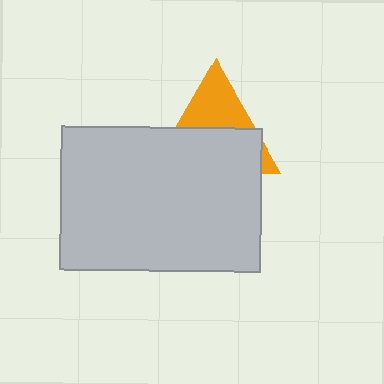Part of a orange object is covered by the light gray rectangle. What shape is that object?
It is a triangle.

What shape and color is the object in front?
The object in front is a light gray rectangle.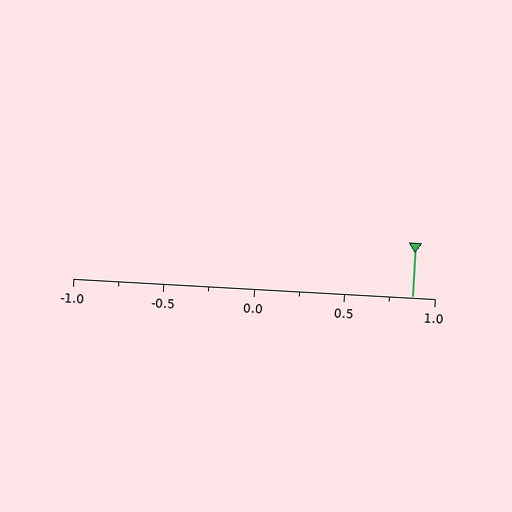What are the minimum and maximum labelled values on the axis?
The axis runs from -1.0 to 1.0.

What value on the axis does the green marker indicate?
The marker indicates approximately 0.88.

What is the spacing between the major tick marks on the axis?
The major ticks are spaced 0.5 apart.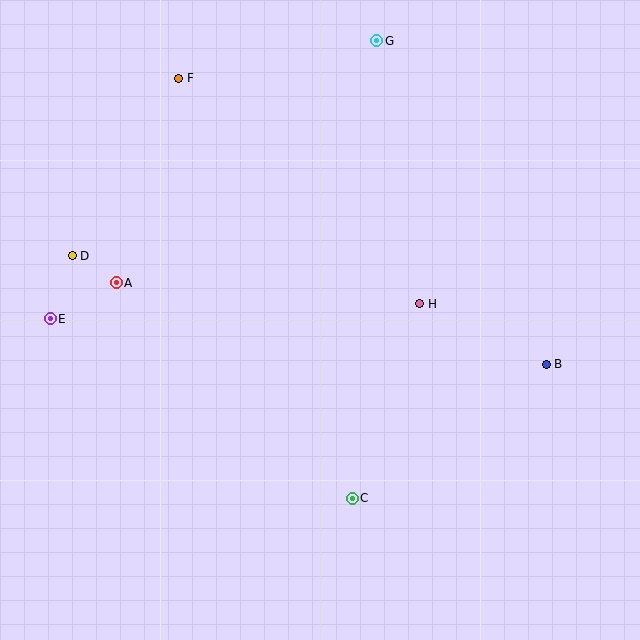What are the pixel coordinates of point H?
Point H is at (420, 304).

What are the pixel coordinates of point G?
Point G is at (377, 41).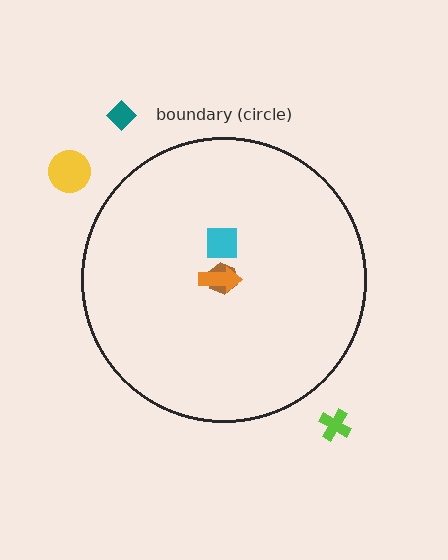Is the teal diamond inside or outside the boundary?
Outside.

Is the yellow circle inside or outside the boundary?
Outside.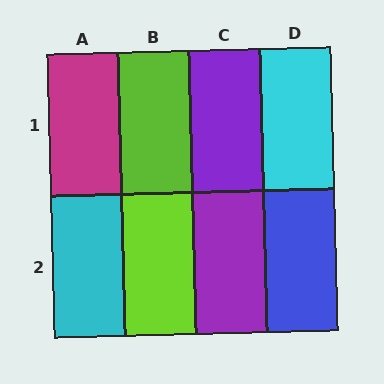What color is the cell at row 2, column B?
Lime.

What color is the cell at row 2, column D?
Blue.